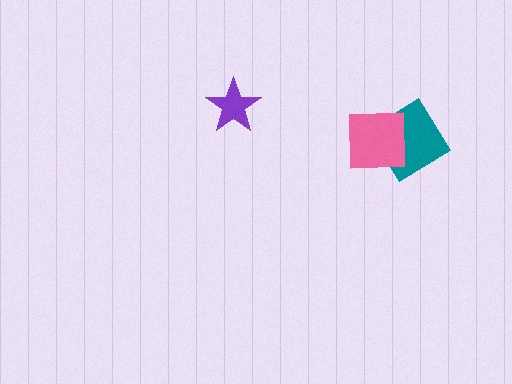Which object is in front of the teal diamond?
The pink square is in front of the teal diamond.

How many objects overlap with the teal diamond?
1 object overlaps with the teal diamond.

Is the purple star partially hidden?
No, no other shape covers it.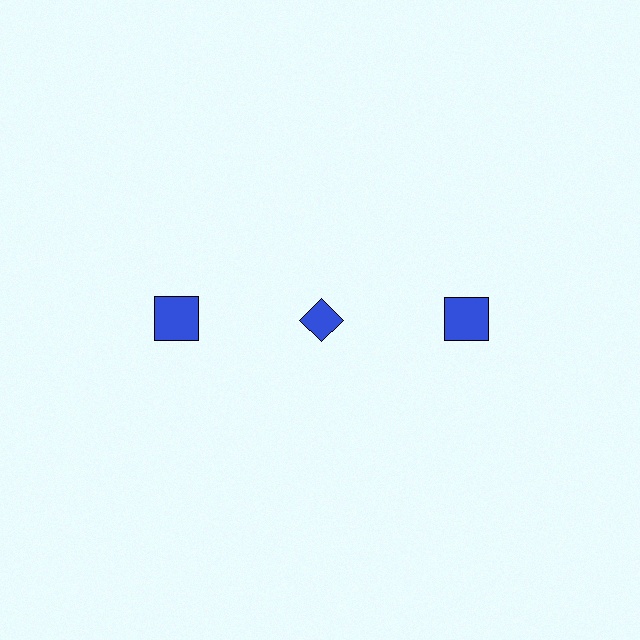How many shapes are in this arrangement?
There are 3 shapes arranged in a grid pattern.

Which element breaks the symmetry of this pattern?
The blue diamond in the top row, second from left column breaks the symmetry. All other shapes are blue squares.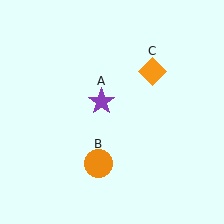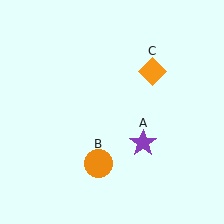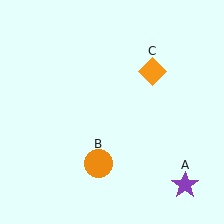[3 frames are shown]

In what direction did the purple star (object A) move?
The purple star (object A) moved down and to the right.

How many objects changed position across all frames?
1 object changed position: purple star (object A).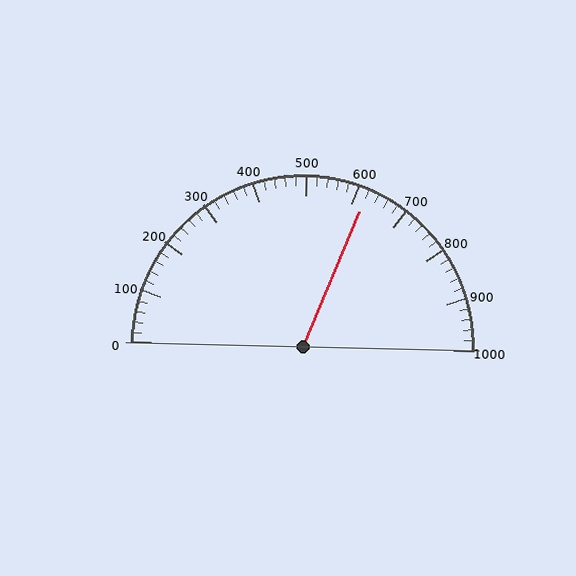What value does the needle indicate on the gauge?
The needle indicates approximately 620.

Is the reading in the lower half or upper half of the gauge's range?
The reading is in the upper half of the range (0 to 1000).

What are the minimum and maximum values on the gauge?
The gauge ranges from 0 to 1000.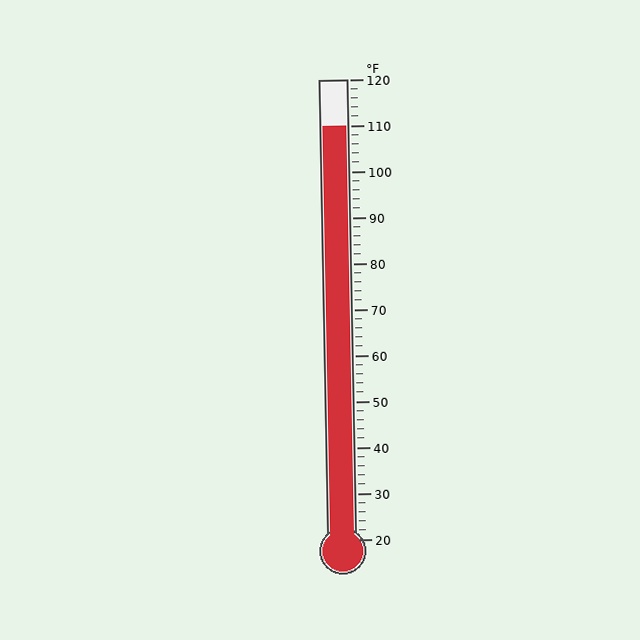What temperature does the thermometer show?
The thermometer shows approximately 110°F.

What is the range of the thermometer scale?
The thermometer scale ranges from 20°F to 120°F.